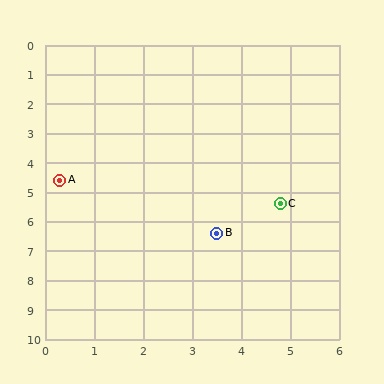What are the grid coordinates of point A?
Point A is at approximately (0.3, 4.6).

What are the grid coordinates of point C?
Point C is at approximately (4.8, 5.4).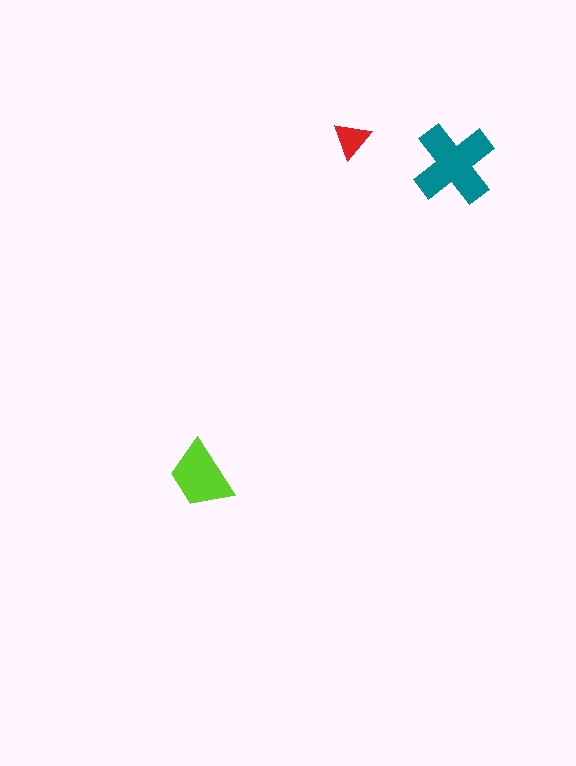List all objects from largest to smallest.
The teal cross, the lime trapezoid, the red triangle.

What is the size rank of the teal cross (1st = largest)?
1st.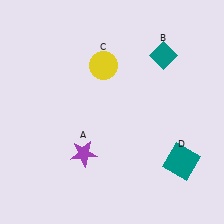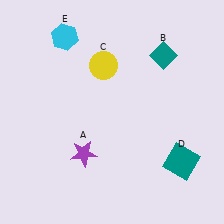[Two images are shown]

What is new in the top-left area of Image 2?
A cyan hexagon (E) was added in the top-left area of Image 2.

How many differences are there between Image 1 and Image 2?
There is 1 difference between the two images.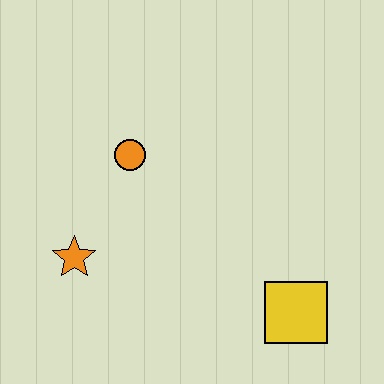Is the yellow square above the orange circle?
No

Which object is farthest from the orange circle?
The yellow square is farthest from the orange circle.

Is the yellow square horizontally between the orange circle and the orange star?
No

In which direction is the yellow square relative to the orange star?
The yellow square is to the right of the orange star.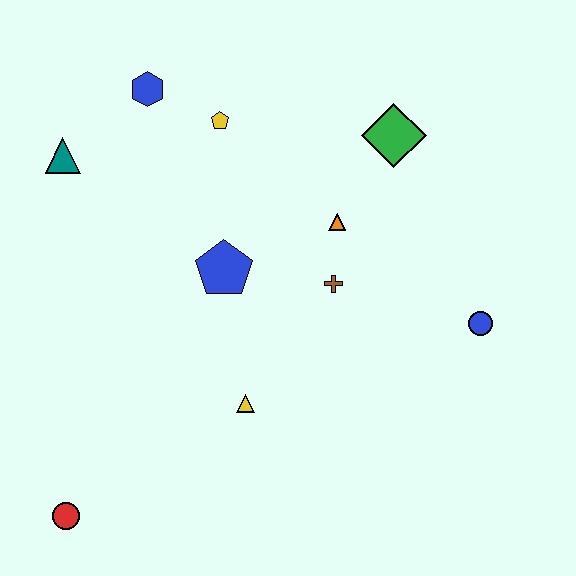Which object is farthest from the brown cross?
The red circle is farthest from the brown cross.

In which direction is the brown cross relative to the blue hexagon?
The brown cross is below the blue hexagon.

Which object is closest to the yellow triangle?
The blue pentagon is closest to the yellow triangle.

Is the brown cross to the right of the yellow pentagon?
Yes